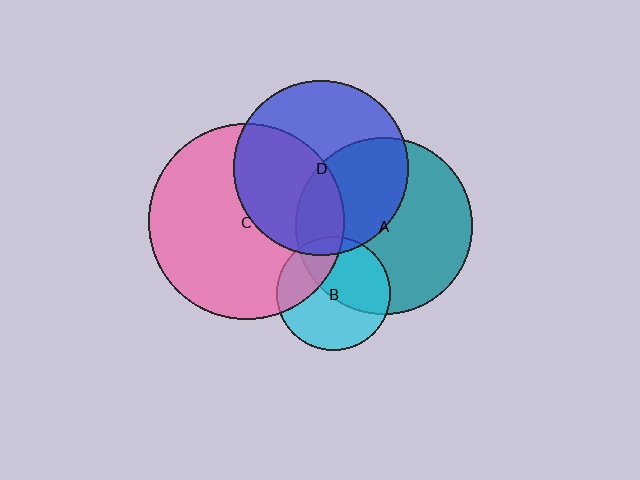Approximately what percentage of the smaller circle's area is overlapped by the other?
Approximately 30%.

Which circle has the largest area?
Circle C (pink).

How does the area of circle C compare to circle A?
Approximately 1.2 times.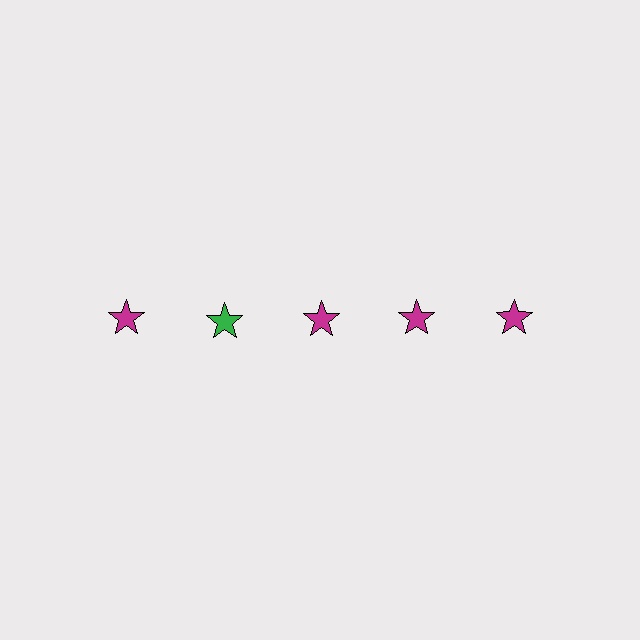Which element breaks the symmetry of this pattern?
The green star in the top row, second from left column breaks the symmetry. All other shapes are magenta stars.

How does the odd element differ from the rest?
It has a different color: green instead of magenta.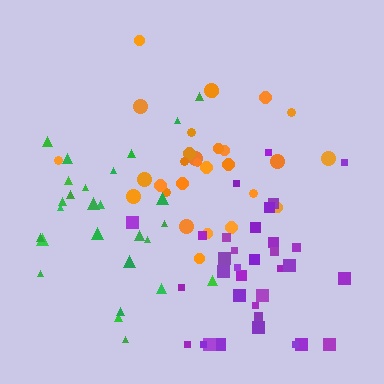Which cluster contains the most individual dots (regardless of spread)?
Purple (35).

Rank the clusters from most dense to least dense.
purple, green, orange.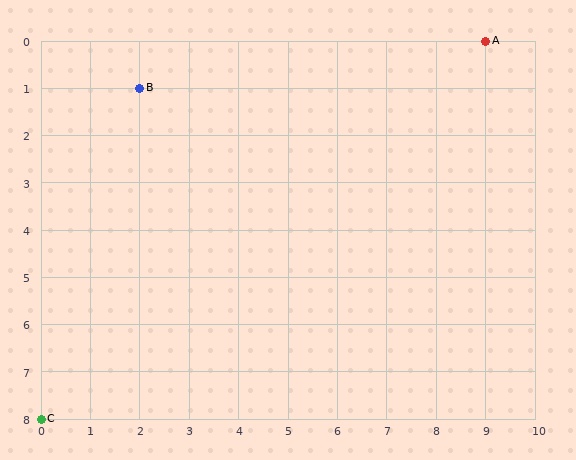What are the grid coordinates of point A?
Point A is at grid coordinates (9, 0).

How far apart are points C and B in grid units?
Points C and B are 2 columns and 7 rows apart (about 7.3 grid units diagonally).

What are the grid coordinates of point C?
Point C is at grid coordinates (0, 8).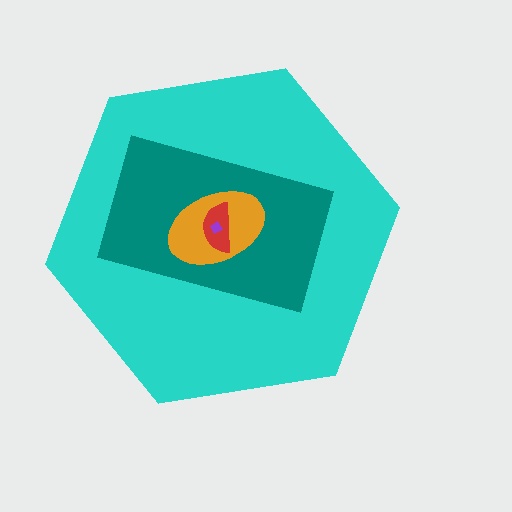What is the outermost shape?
The cyan hexagon.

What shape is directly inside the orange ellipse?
The red semicircle.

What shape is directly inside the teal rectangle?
The orange ellipse.